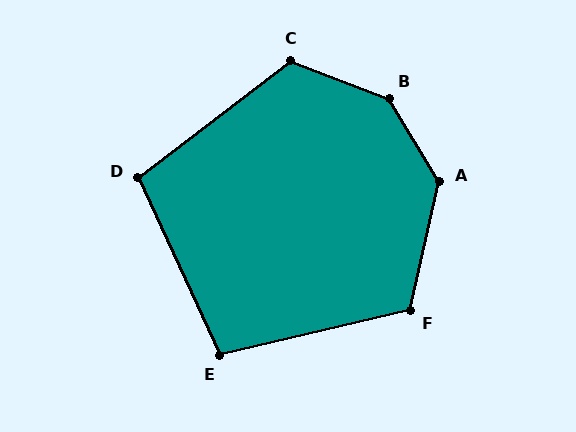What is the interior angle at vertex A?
Approximately 137 degrees (obtuse).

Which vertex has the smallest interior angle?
E, at approximately 102 degrees.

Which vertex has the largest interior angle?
B, at approximately 142 degrees.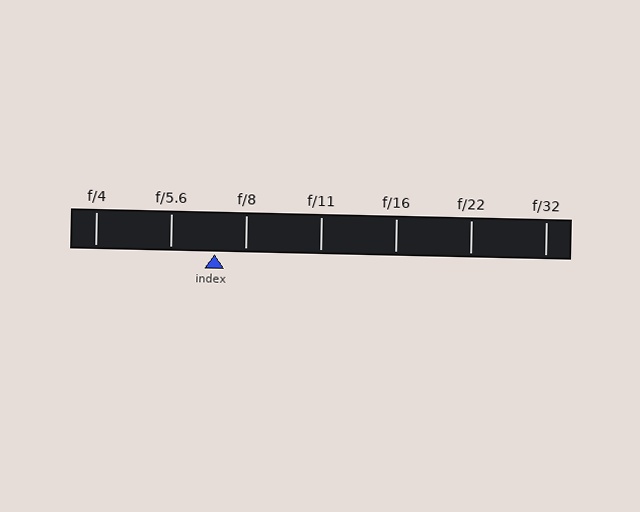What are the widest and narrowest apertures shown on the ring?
The widest aperture shown is f/4 and the narrowest is f/32.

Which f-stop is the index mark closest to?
The index mark is closest to f/8.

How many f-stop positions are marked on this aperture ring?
There are 7 f-stop positions marked.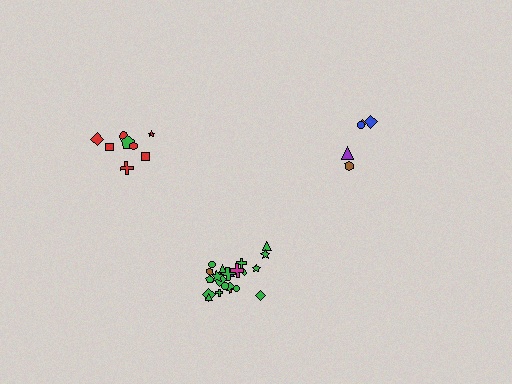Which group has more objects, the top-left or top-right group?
The top-left group.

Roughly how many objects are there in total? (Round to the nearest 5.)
Roughly 35 objects in total.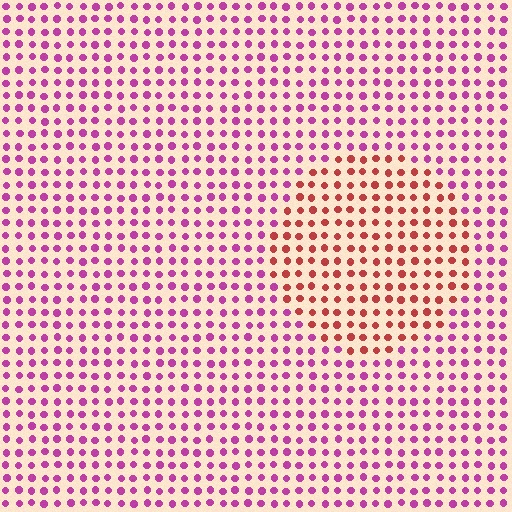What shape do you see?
I see a circle.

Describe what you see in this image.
The image is filled with small magenta elements in a uniform arrangement. A circle-shaped region is visible where the elements are tinted to a slightly different hue, forming a subtle color boundary.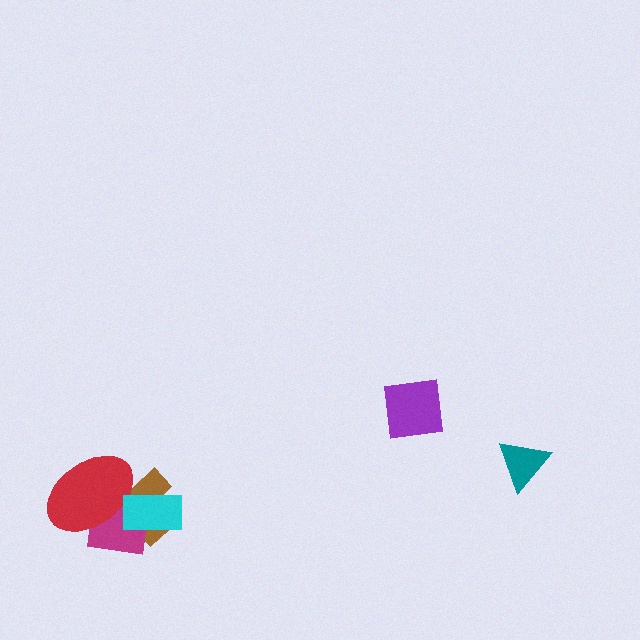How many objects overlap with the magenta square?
3 objects overlap with the magenta square.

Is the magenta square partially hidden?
Yes, it is partially covered by another shape.